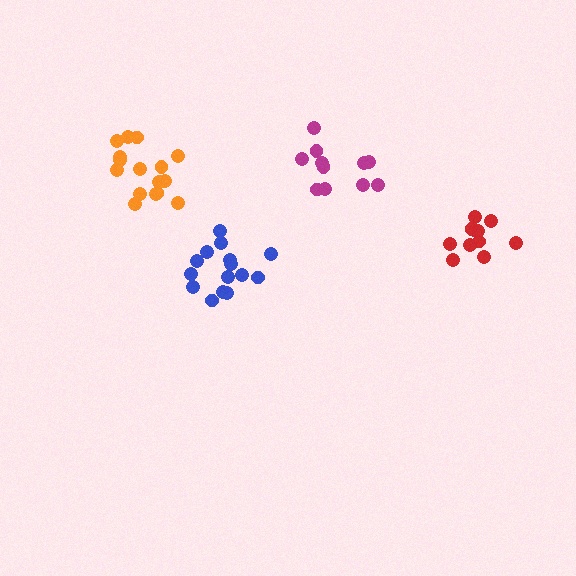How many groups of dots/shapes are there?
There are 4 groups.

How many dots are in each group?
Group 1: 16 dots, Group 2: 11 dots, Group 3: 11 dots, Group 4: 15 dots (53 total).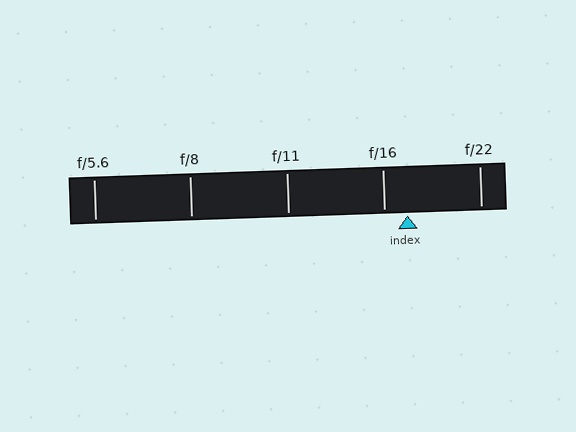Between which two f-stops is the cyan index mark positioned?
The index mark is between f/16 and f/22.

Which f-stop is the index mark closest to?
The index mark is closest to f/16.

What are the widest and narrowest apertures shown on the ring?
The widest aperture shown is f/5.6 and the narrowest is f/22.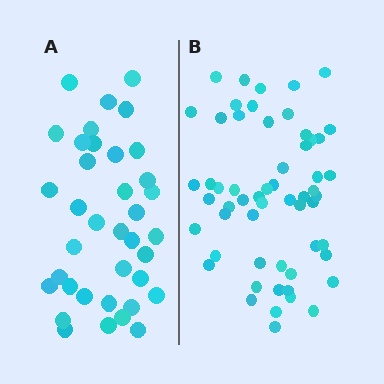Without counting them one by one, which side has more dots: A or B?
Region B (the right region) has more dots.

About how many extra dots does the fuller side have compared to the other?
Region B has approximately 20 more dots than region A.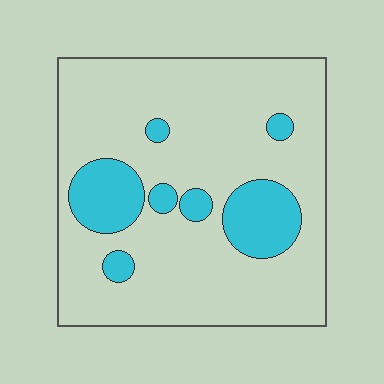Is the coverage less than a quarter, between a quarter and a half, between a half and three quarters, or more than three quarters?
Less than a quarter.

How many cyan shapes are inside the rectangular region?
7.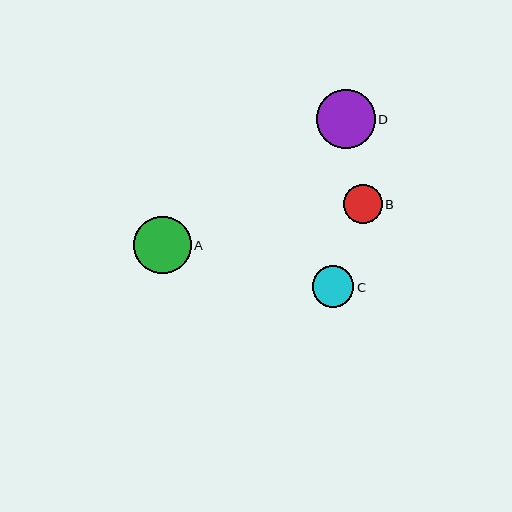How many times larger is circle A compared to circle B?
Circle A is approximately 1.5 times the size of circle B.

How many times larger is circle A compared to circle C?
Circle A is approximately 1.4 times the size of circle C.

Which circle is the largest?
Circle D is the largest with a size of approximately 58 pixels.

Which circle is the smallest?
Circle B is the smallest with a size of approximately 39 pixels.